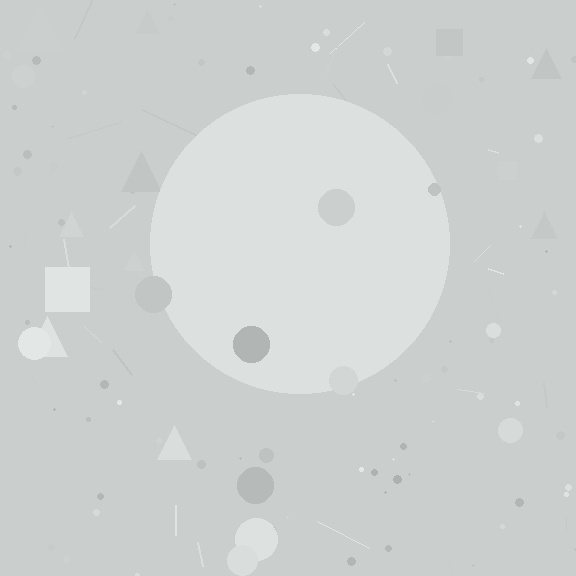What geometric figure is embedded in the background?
A circle is embedded in the background.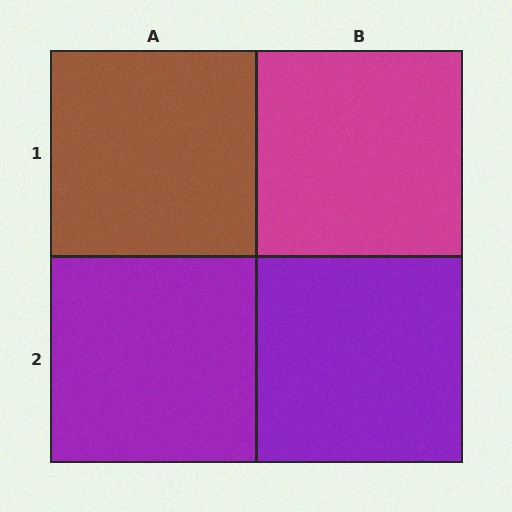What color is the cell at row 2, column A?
Purple.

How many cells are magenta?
1 cell is magenta.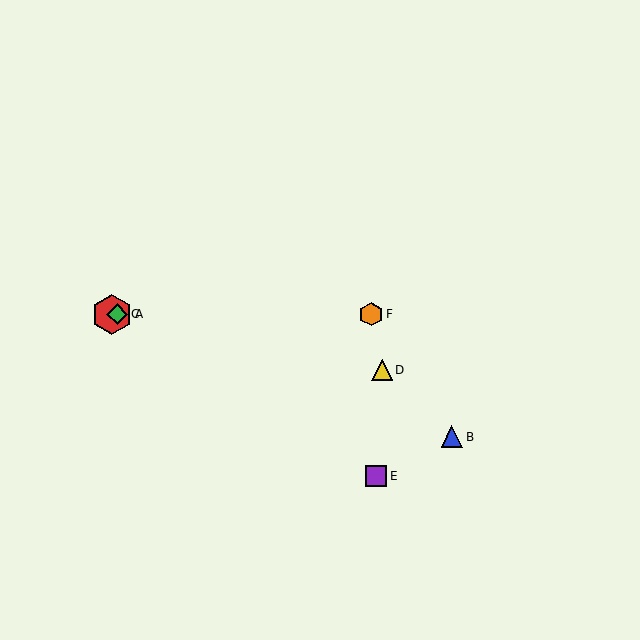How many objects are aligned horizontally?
3 objects (A, C, F) are aligned horizontally.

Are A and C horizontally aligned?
Yes, both are at y≈314.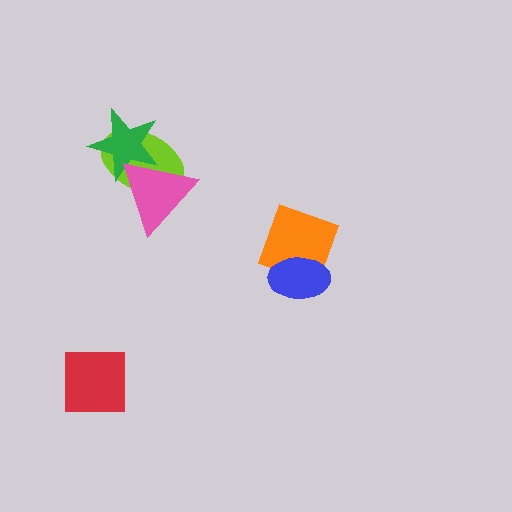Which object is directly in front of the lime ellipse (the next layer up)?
The green star is directly in front of the lime ellipse.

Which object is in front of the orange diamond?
The blue ellipse is in front of the orange diamond.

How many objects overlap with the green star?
2 objects overlap with the green star.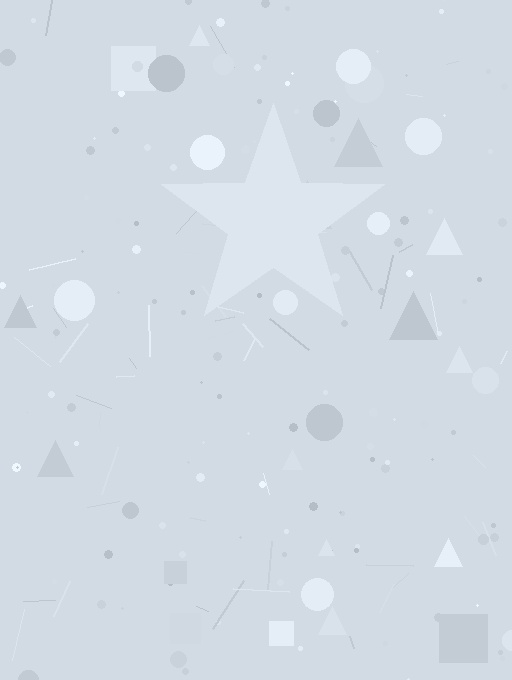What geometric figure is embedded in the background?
A star is embedded in the background.